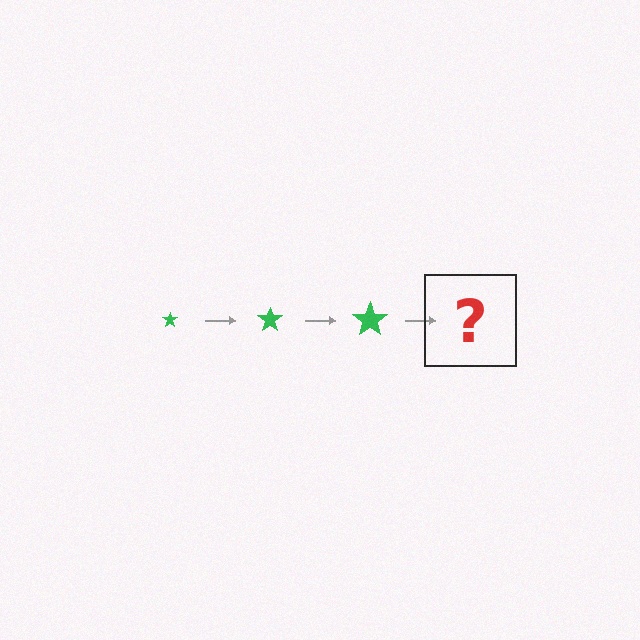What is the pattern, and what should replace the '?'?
The pattern is that the star gets progressively larger each step. The '?' should be a green star, larger than the previous one.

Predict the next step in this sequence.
The next step is a green star, larger than the previous one.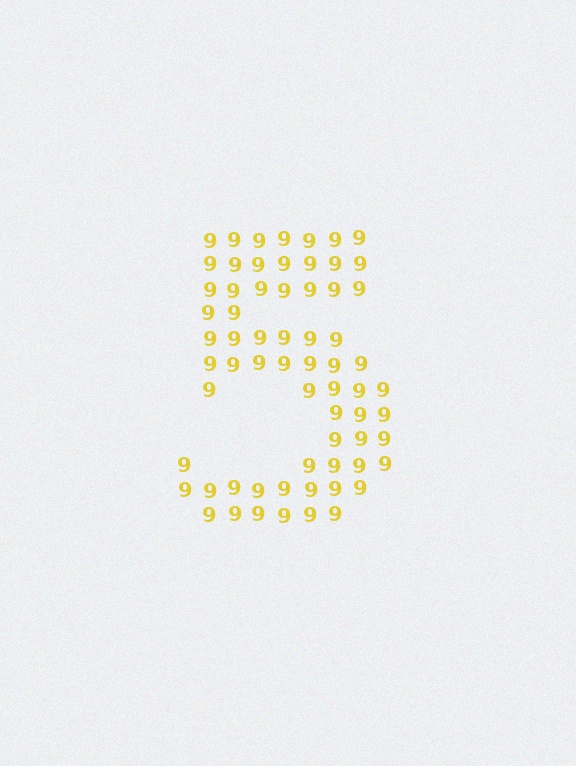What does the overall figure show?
The overall figure shows the digit 5.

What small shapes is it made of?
It is made of small digit 9's.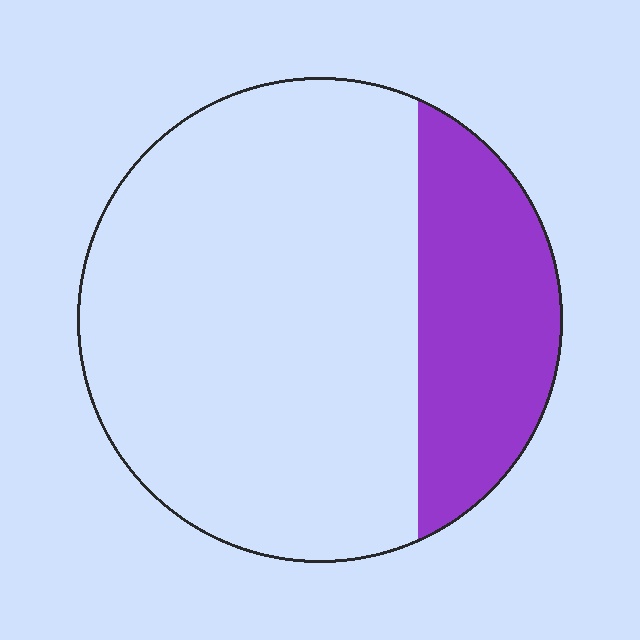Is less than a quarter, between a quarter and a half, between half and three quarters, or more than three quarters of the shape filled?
Between a quarter and a half.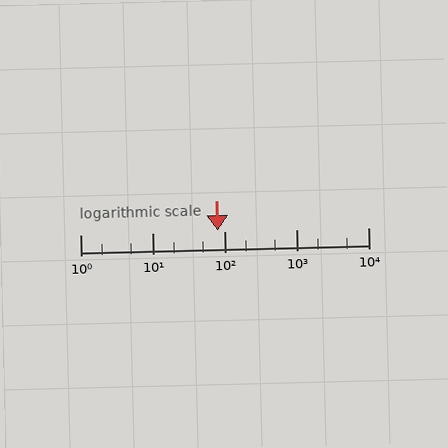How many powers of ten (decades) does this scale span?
The scale spans 4 decades, from 1 to 10000.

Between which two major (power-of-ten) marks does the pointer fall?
The pointer is between 10 and 100.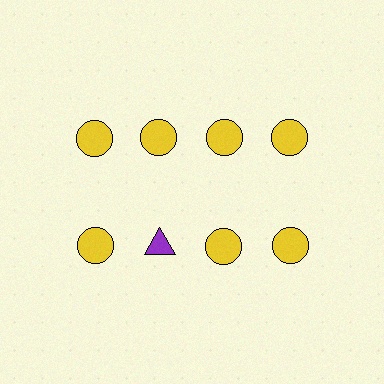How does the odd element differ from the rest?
It differs in both color (purple instead of yellow) and shape (triangle instead of circle).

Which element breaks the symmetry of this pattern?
The purple triangle in the second row, second from left column breaks the symmetry. All other shapes are yellow circles.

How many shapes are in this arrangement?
There are 8 shapes arranged in a grid pattern.